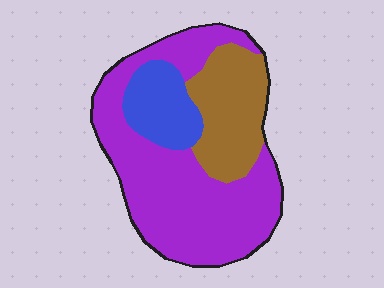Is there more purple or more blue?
Purple.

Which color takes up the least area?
Blue, at roughly 15%.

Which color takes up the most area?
Purple, at roughly 60%.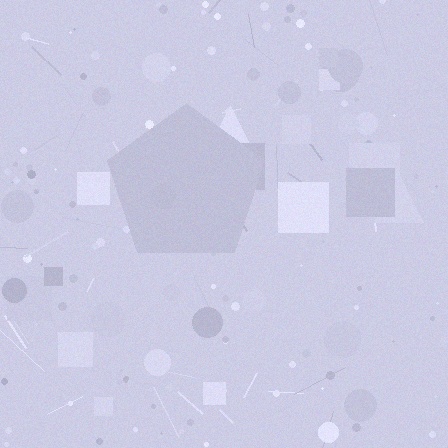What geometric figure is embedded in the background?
A pentagon is embedded in the background.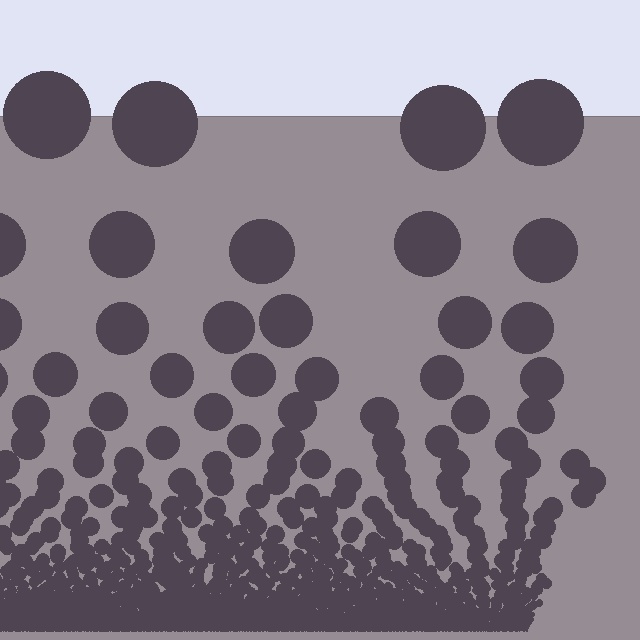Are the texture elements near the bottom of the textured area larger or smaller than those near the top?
Smaller. The gradient is inverted — elements near the bottom are smaller and denser.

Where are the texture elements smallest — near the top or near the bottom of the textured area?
Near the bottom.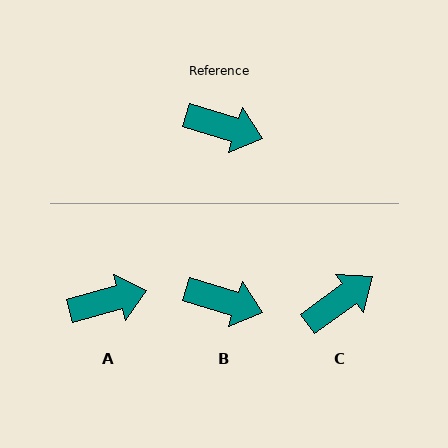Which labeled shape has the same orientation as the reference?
B.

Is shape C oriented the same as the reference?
No, it is off by about 53 degrees.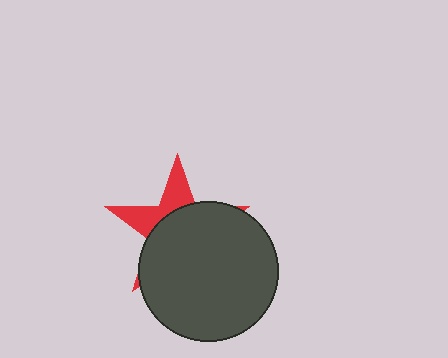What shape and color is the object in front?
The object in front is a dark gray circle.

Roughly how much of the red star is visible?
A small part of it is visible (roughly 32%).